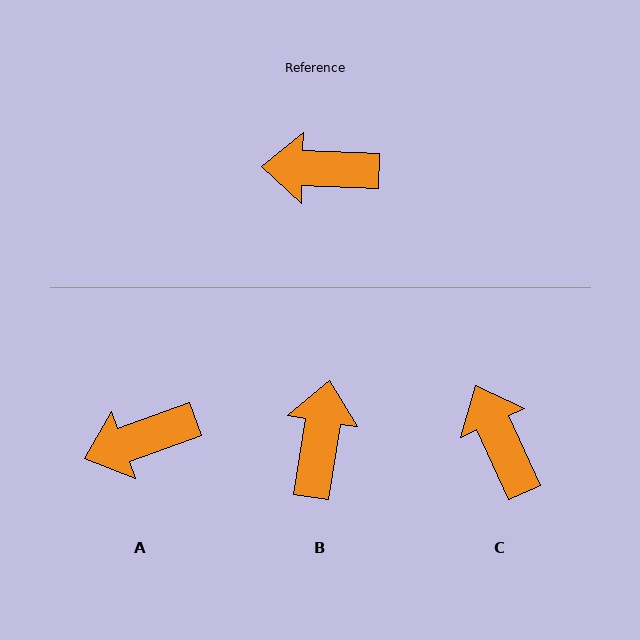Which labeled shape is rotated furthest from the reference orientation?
B, about 97 degrees away.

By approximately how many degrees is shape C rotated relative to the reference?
Approximately 64 degrees clockwise.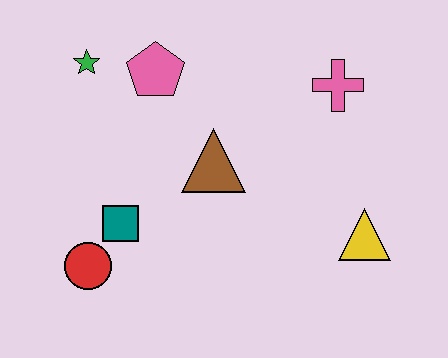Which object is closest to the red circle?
The teal square is closest to the red circle.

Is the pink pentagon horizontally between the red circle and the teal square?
No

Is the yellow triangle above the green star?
No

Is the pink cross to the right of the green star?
Yes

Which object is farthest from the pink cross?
The red circle is farthest from the pink cross.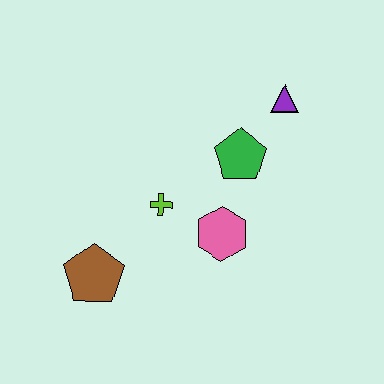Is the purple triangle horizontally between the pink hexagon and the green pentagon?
No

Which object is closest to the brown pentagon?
The lime cross is closest to the brown pentagon.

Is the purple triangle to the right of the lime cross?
Yes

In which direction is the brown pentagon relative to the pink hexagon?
The brown pentagon is to the left of the pink hexagon.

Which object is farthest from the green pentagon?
The brown pentagon is farthest from the green pentagon.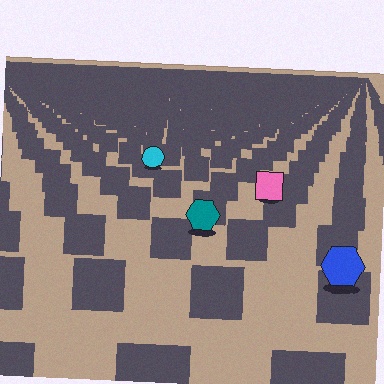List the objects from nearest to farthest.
From nearest to farthest: the blue hexagon, the teal hexagon, the pink square, the cyan circle.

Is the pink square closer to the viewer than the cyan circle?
Yes. The pink square is closer — you can tell from the texture gradient: the ground texture is coarser near it.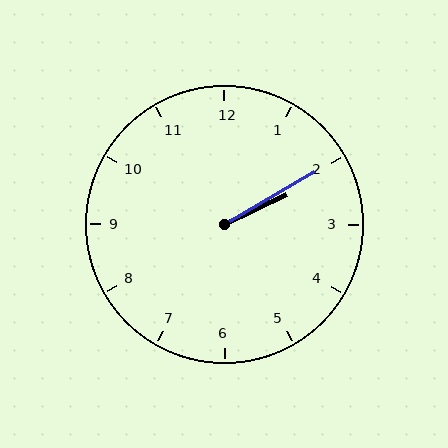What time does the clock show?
2:10.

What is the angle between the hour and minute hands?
Approximately 5 degrees.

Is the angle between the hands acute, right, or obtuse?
It is acute.